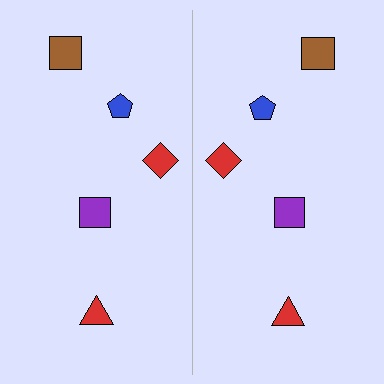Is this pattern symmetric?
Yes, this pattern has bilateral (reflection) symmetry.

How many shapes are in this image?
There are 10 shapes in this image.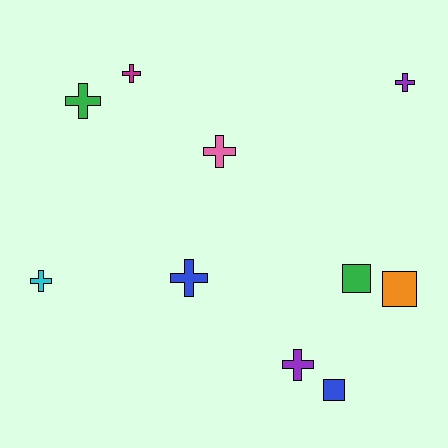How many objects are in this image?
There are 10 objects.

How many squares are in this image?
There are 3 squares.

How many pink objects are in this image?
There is 1 pink object.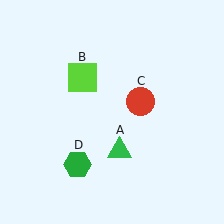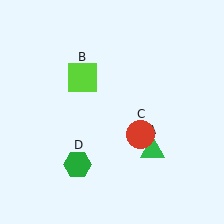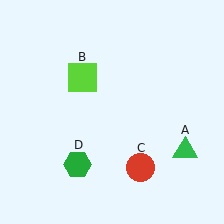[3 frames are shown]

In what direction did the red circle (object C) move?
The red circle (object C) moved down.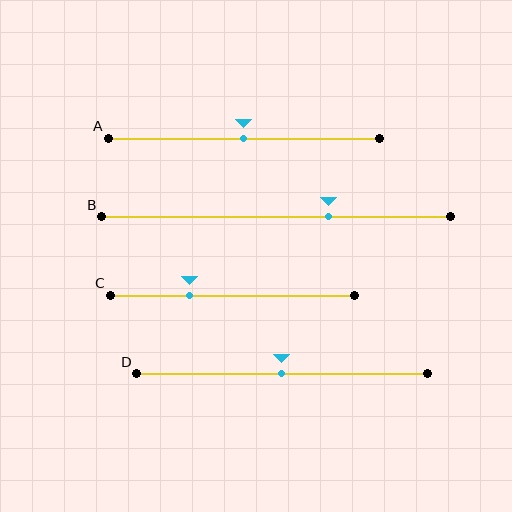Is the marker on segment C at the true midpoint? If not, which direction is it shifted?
No, the marker on segment C is shifted to the left by about 18% of the segment length.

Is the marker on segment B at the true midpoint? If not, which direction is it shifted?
No, the marker on segment B is shifted to the right by about 15% of the segment length.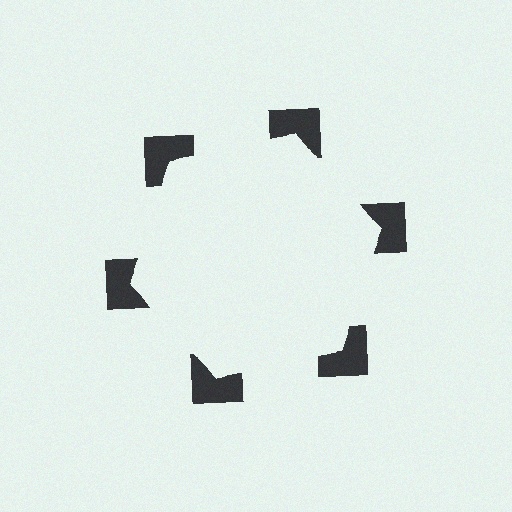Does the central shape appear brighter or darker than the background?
It typically appears slightly brighter than the background, even though no actual brightness change is drawn.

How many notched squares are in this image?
There are 6 — one at each vertex of the illusory hexagon.